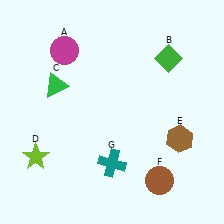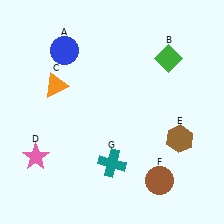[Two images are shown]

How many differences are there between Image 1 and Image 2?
There are 3 differences between the two images.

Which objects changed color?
A changed from magenta to blue. C changed from green to orange. D changed from lime to pink.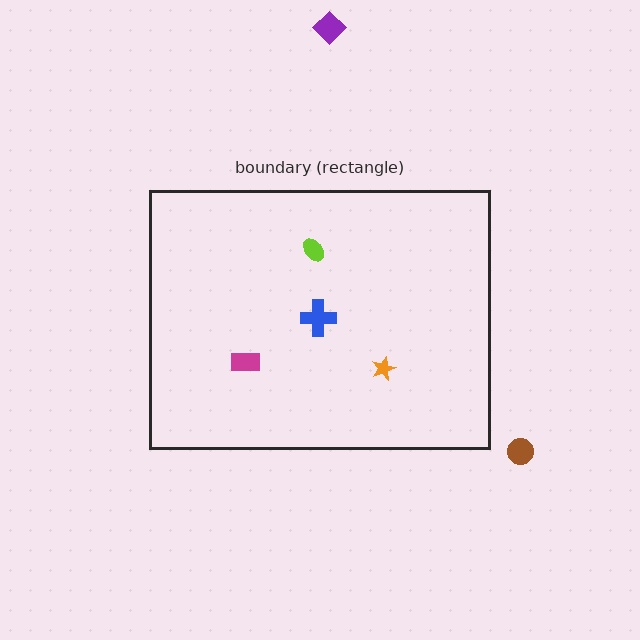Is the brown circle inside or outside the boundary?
Outside.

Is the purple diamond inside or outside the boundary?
Outside.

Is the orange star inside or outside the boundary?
Inside.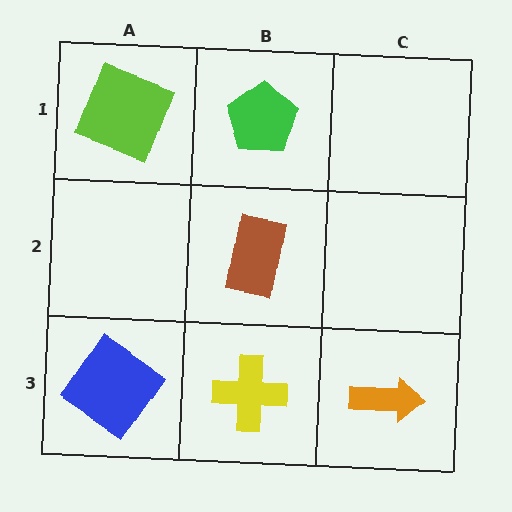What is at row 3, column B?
A yellow cross.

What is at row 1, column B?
A green pentagon.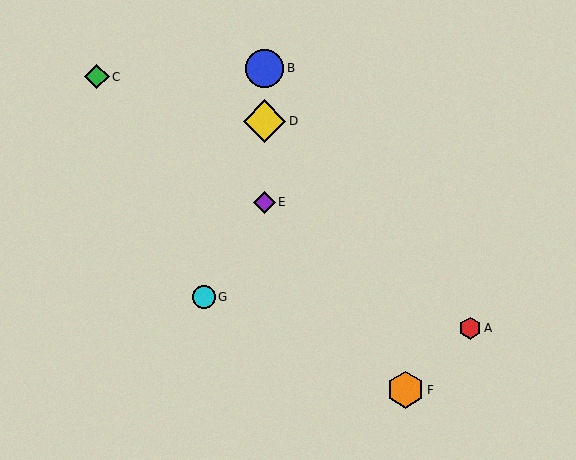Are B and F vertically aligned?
No, B is at x≈264 and F is at x≈405.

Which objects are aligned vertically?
Objects B, D, E are aligned vertically.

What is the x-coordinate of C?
Object C is at x≈97.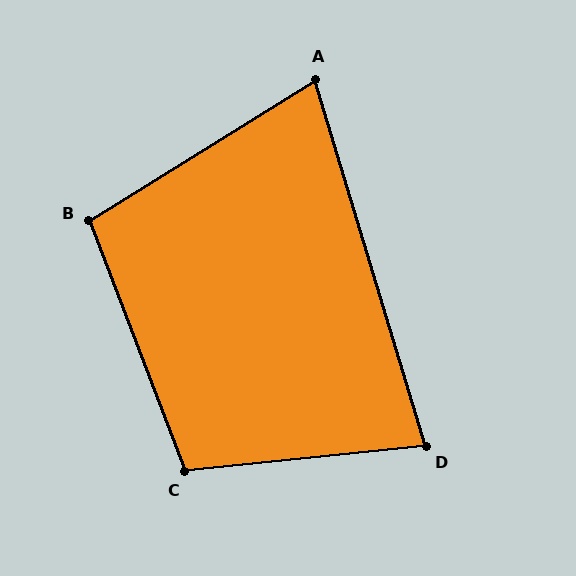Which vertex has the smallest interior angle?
A, at approximately 75 degrees.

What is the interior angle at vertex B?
Approximately 101 degrees (obtuse).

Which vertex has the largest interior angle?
C, at approximately 105 degrees.